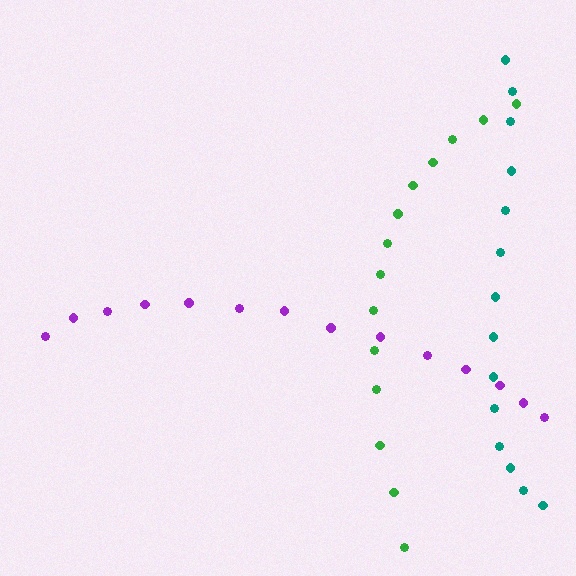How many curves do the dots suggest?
There are 3 distinct paths.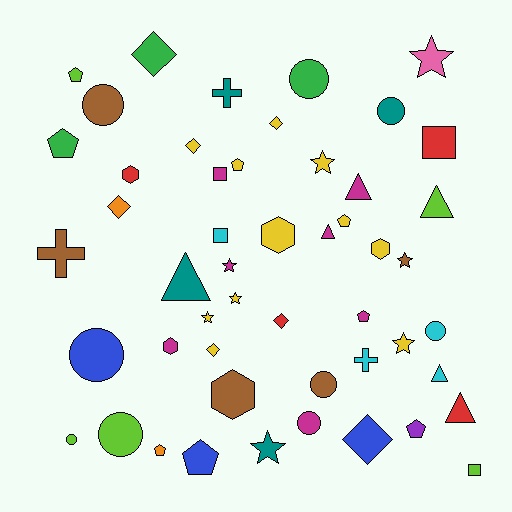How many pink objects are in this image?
There is 1 pink object.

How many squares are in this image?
There are 4 squares.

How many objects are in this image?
There are 50 objects.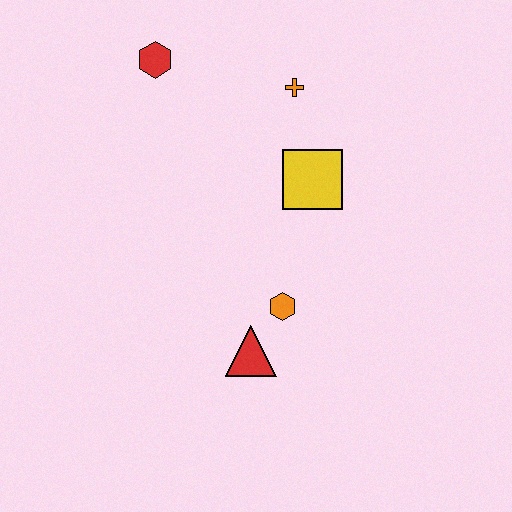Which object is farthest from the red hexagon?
The red triangle is farthest from the red hexagon.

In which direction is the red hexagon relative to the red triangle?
The red hexagon is above the red triangle.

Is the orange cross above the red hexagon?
No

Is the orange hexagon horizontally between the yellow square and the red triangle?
Yes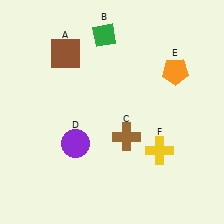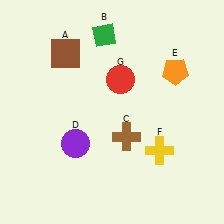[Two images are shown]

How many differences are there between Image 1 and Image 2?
There is 1 difference between the two images.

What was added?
A red circle (G) was added in Image 2.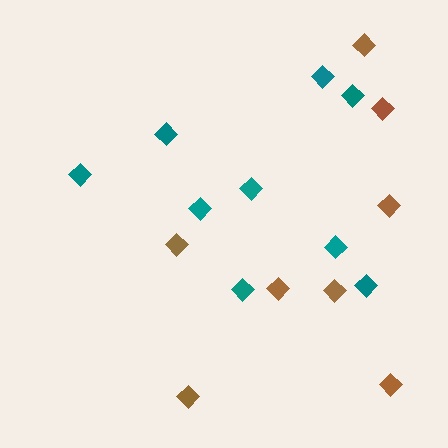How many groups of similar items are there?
There are 2 groups: one group of brown diamonds (8) and one group of teal diamonds (9).